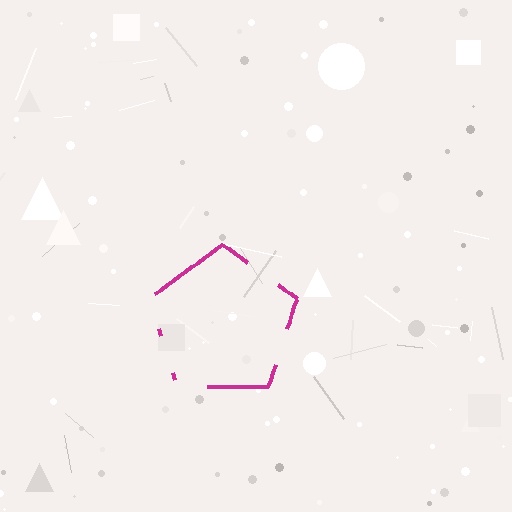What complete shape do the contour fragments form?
The contour fragments form a pentagon.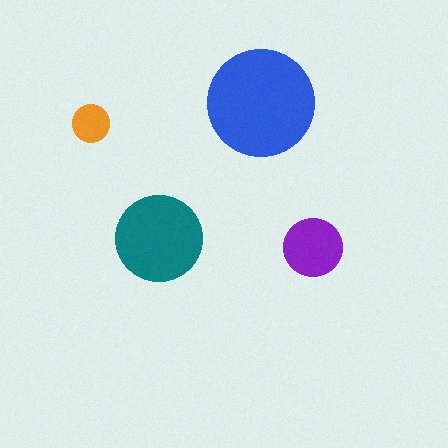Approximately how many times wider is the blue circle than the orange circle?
About 3 times wider.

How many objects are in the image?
There are 4 objects in the image.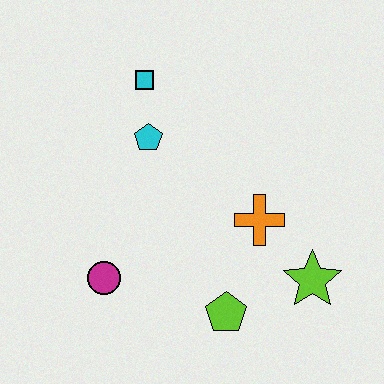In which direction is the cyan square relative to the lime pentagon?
The cyan square is above the lime pentagon.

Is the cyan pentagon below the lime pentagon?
No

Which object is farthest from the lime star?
The cyan square is farthest from the lime star.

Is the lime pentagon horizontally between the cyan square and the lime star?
Yes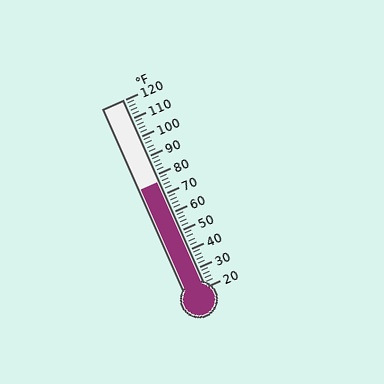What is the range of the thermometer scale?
The thermometer scale ranges from 20°F to 120°F.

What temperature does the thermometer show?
The thermometer shows approximately 76°F.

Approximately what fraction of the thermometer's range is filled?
The thermometer is filled to approximately 55% of its range.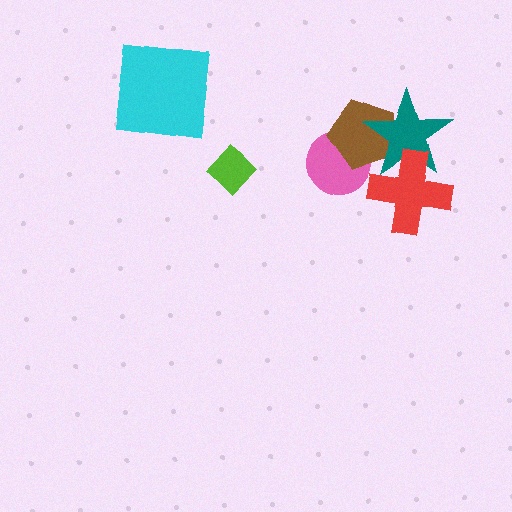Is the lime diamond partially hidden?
No, no other shape covers it.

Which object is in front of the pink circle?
The brown pentagon is in front of the pink circle.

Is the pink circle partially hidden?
Yes, it is partially covered by another shape.